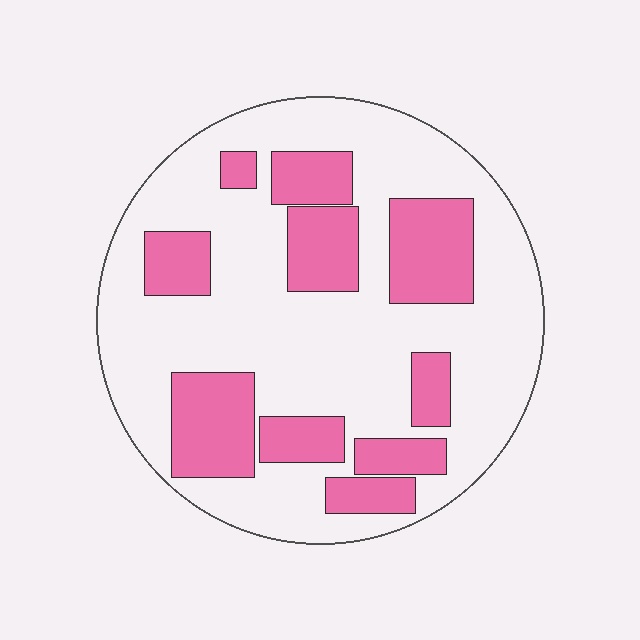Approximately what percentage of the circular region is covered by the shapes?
Approximately 30%.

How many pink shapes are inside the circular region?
10.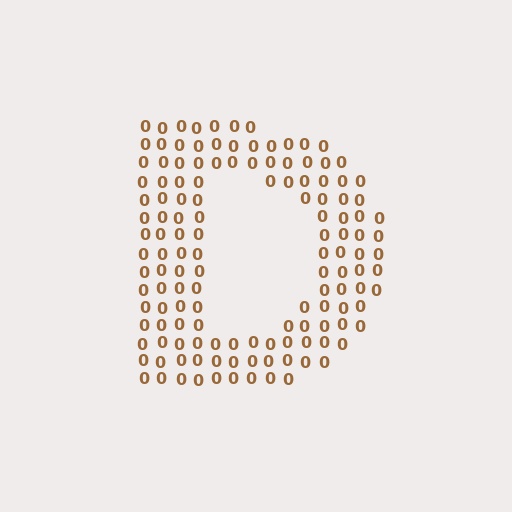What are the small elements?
The small elements are digit 0's.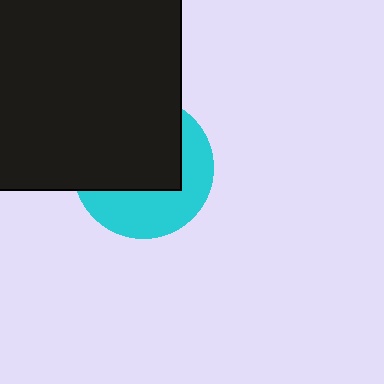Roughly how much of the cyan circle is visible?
A small part of it is visible (roughly 43%).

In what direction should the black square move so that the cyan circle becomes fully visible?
The black square should move toward the upper-left. That is the shortest direction to clear the overlap and leave the cyan circle fully visible.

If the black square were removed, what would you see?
You would see the complete cyan circle.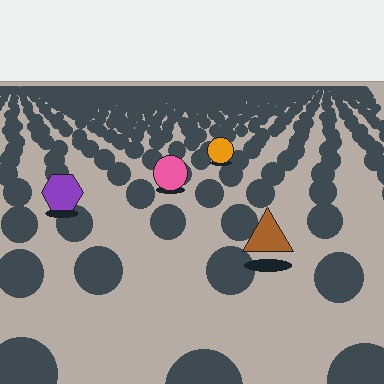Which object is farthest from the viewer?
The orange circle is farthest from the viewer. It appears smaller and the ground texture around it is denser.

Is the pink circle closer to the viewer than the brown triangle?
No. The brown triangle is closer — you can tell from the texture gradient: the ground texture is coarser near it.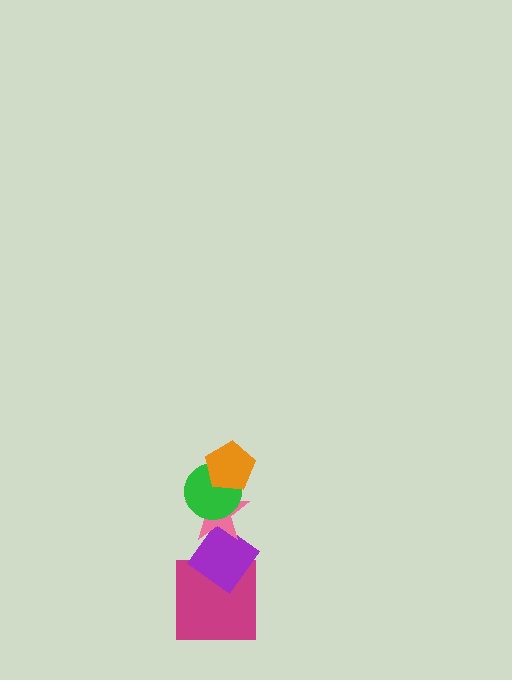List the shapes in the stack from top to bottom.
From top to bottom: the orange pentagon, the green circle, the pink star, the purple diamond, the magenta square.